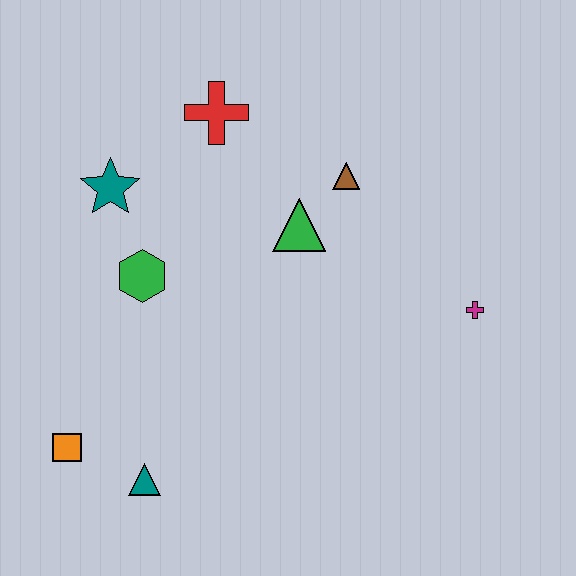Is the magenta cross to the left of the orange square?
No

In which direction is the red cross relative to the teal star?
The red cross is to the right of the teal star.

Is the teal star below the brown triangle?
Yes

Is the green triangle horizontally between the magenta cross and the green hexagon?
Yes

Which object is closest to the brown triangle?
The green triangle is closest to the brown triangle.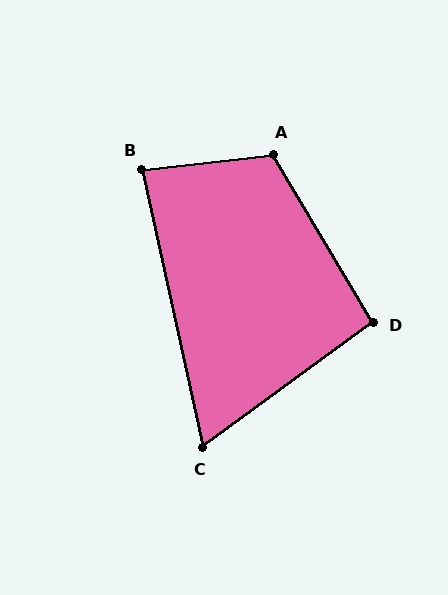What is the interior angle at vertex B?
Approximately 84 degrees (acute).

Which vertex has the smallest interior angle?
C, at approximately 66 degrees.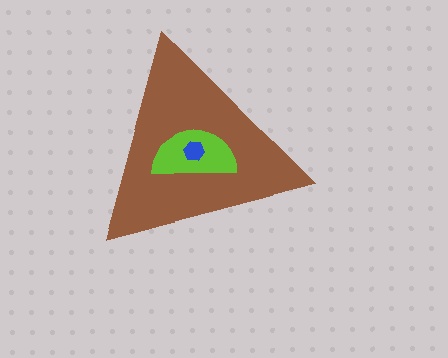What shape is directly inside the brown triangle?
The lime semicircle.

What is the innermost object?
The blue hexagon.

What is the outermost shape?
The brown triangle.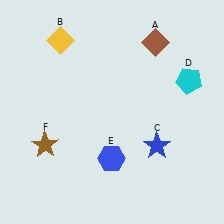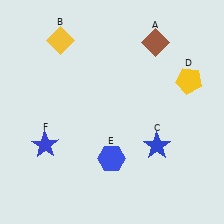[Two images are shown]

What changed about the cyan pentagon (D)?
In Image 1, D is cyan. In Image 2, it changed to yellow.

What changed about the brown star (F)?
In Image 1, F is brown. In Image 2, it changed to blue.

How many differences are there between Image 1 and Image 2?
There are 2 differences between the two images.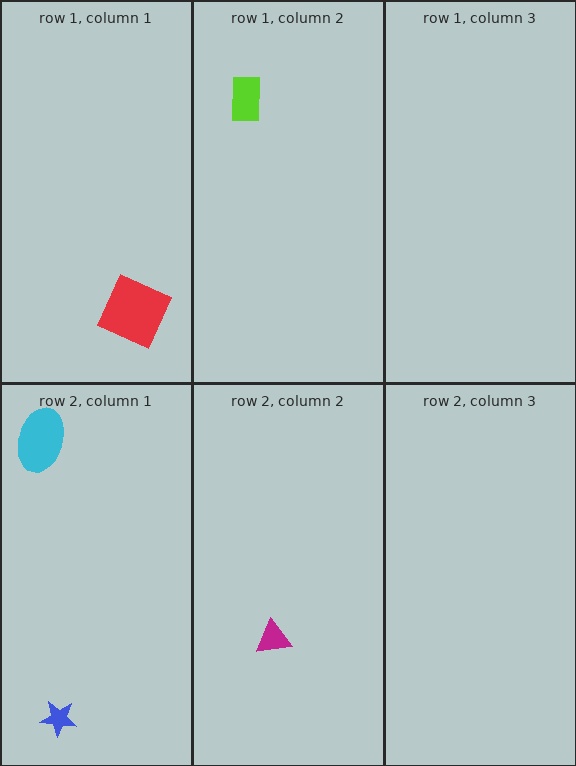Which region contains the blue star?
The row 2, column 1 region.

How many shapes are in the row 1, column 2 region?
1.